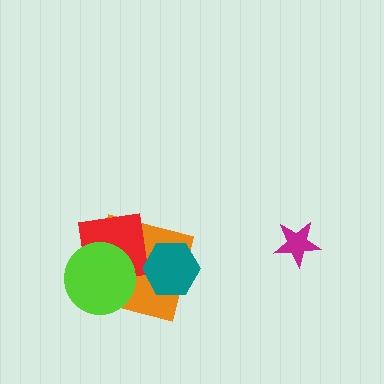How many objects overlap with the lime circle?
2 objects overlap with the lime circle.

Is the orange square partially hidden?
Yes, it is partially covered by another shape.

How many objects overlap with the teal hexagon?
1 object overlaps with the teal hexagon.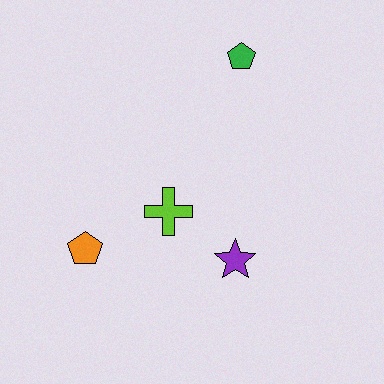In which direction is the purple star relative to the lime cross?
The purple star is to the right of the lime cross.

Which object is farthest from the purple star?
The green pentagon is farthest from the purple star.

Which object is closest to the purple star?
The lime cross is closest to the purple star.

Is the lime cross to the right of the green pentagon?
No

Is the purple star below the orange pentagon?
Yes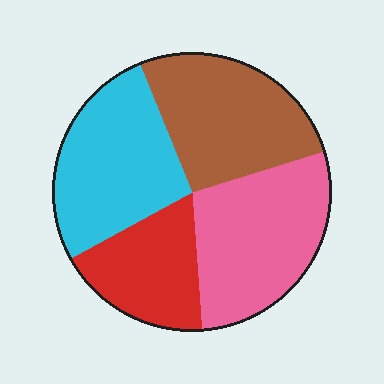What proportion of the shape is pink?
Pink takes up about one quarter (1/4) of the shape.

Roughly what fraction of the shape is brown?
Brown takes up about one quarter (1/4) of the shape.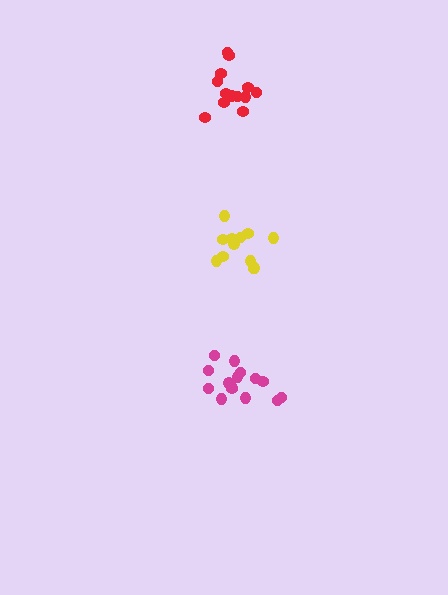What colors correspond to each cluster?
The clusters are colored: magenta, red, yellow.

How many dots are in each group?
Group 1: 15 dots, Group 2: 13 dots, Group 3: 12 dots (40 total).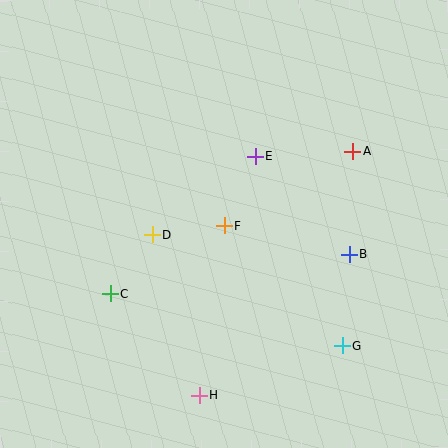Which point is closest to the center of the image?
Point F at (224, 226) is closest to the center.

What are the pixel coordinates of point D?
Point D is at (152, 235).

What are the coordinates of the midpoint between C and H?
The midpoint between C and H is at (155, 345).